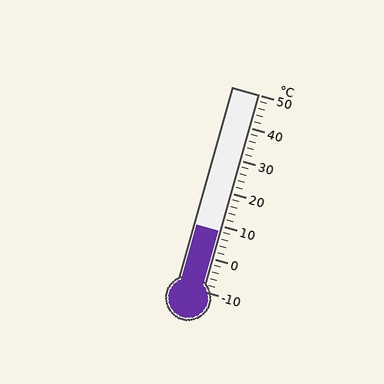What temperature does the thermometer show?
The thermometer shows approximately 8°C.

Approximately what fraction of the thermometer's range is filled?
The thermometer is filled to approximately 30% of its range.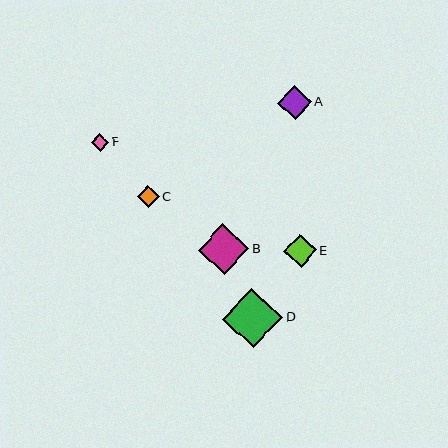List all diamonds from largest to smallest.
From largest to smallest: D, B, A, E, C, F.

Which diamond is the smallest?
Diamond F is the smallest with a size of approximately 17 pixels.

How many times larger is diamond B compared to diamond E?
Diamond B is approximately 1.5 times the size of diamond E.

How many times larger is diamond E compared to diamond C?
Diamond E is approximately 1.5 times the size of diamond C.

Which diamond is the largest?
Diamond D is the largest with a size of approximately 60 pixels.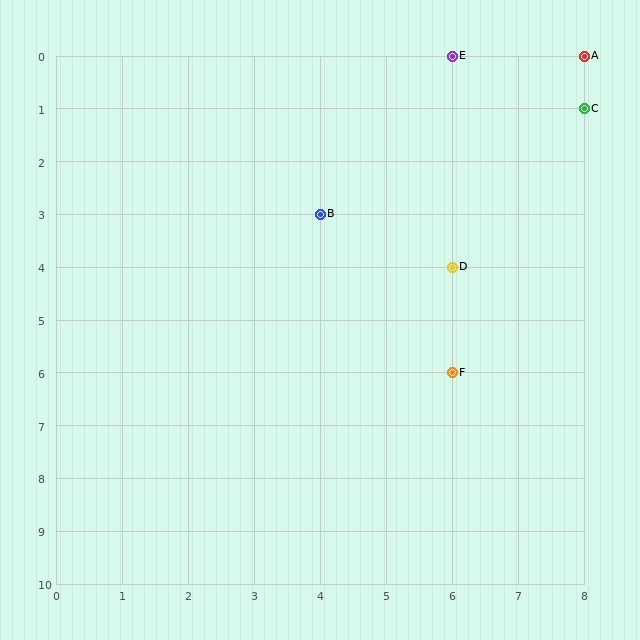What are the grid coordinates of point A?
Point A is at grid coordinates (8, 0).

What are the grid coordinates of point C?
Point C is at grid coordinates (8, 1).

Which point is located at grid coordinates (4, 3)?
Point B is at (4, 3).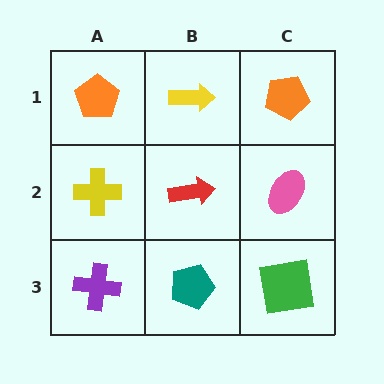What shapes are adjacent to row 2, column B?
A yellow arrow (row 1, column B), a teal pentagon (row 3, column B), a yellow cross (row 2, column A), a pink ellipse (row 2, column C).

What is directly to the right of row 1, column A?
A yellow arrow.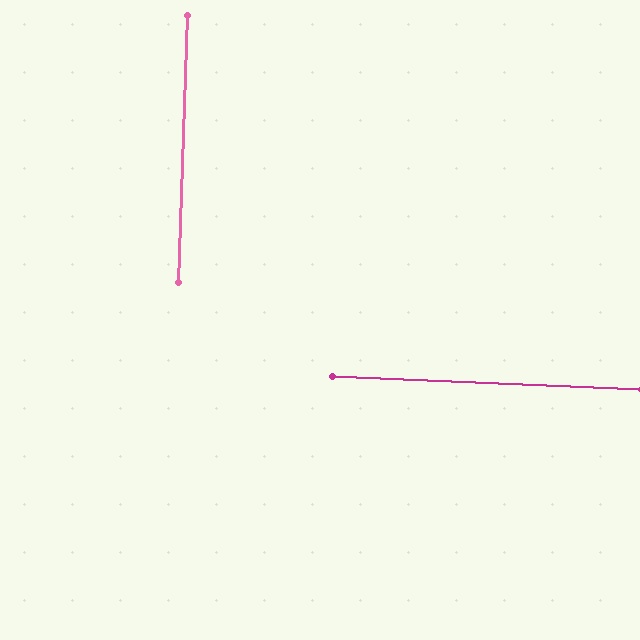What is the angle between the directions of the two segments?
Approximately 89 degrees.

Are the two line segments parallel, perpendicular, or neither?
Perpendicular — they meet at approximately 89°.